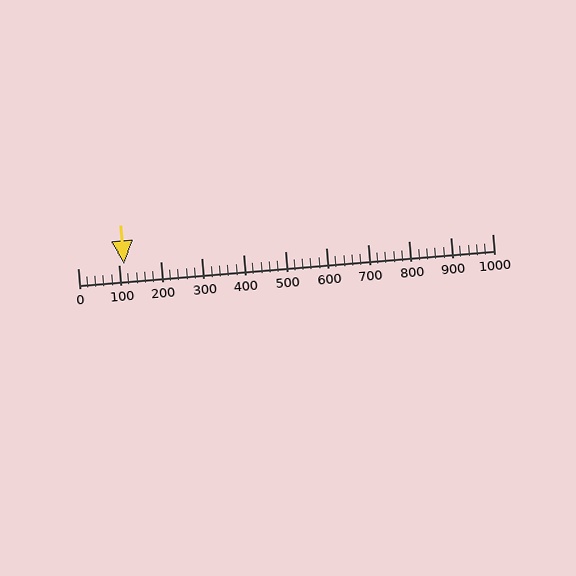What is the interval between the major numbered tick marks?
The major tick marks are spaced 100 units apart.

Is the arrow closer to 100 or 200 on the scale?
The arrow is closer to 100.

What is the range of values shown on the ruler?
The ruler shows values from 0 to 1000.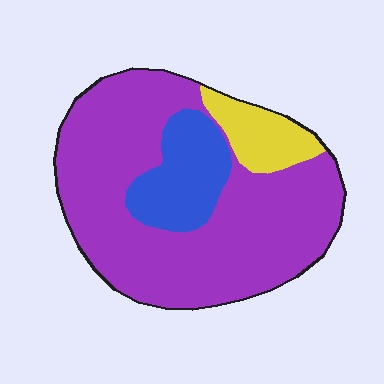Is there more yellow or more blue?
Blue.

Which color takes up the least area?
Yellow, at roughly 10%.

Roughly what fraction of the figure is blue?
Blue takes up about one sixth (1/6) of the figure.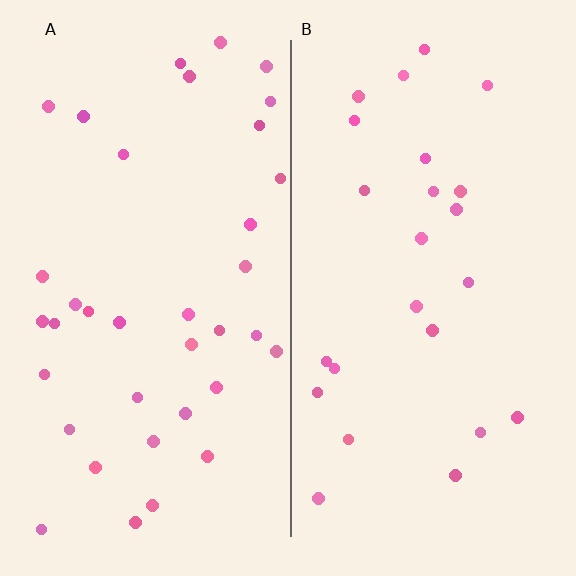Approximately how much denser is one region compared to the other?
Approximately 1.5× — region A over region B.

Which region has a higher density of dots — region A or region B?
A (the left).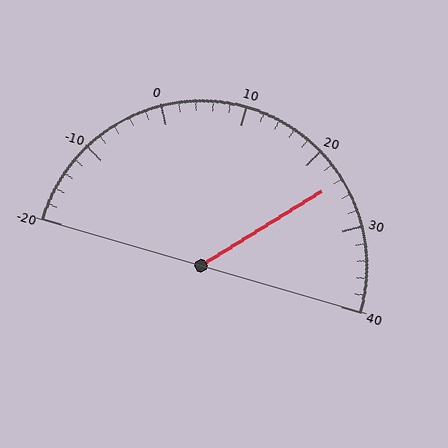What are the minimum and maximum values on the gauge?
The gauge ranges from -20 to 40.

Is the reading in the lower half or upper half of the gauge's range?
The reading is in the upper half of the range (-20 to 40).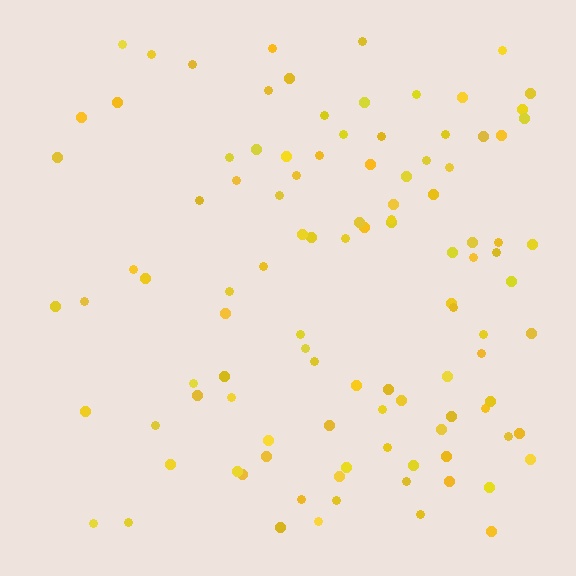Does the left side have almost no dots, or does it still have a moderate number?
Still a moderate number, just noticeably fewer than the right.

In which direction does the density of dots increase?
From left to right, with the right side densest.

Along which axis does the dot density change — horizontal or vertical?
Horizontal.